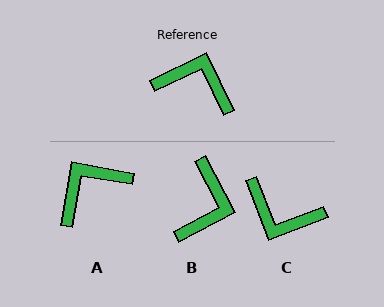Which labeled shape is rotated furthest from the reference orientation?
C, about 175 degrees away.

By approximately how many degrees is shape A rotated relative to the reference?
Approximately 54 degrees counter-clockwise.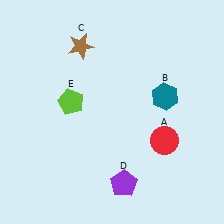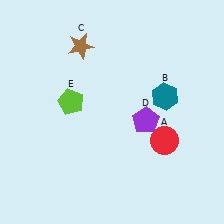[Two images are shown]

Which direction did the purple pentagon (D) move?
The purple pentagon (D) moved up.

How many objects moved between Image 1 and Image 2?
1 object moved between the two images.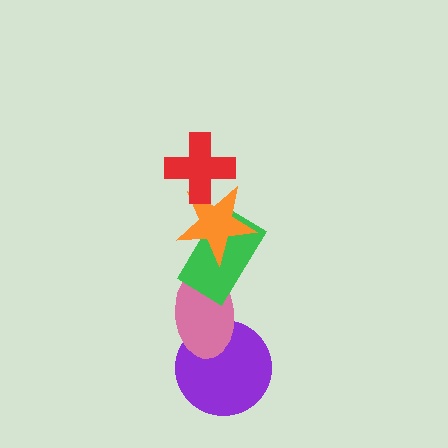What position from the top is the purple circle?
The purple circle is 5th from the top.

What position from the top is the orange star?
The orange star is 2nd from the top.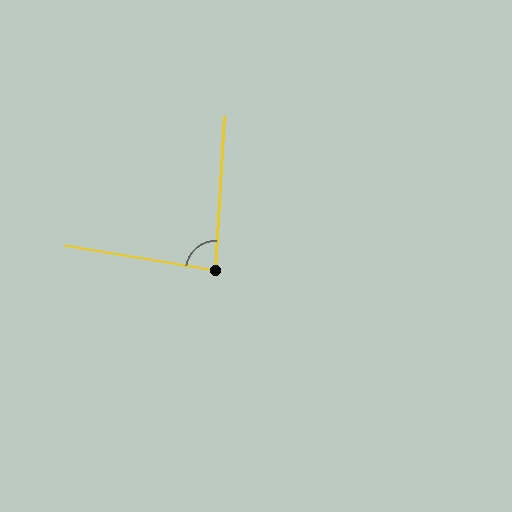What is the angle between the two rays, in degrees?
Approximately 84 degrees.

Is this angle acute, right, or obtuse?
It is acute.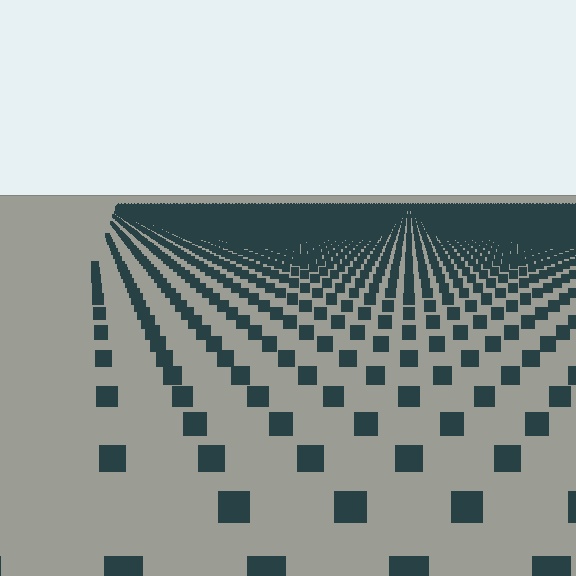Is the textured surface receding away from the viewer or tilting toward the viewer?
The surface is receding away from the viewer. Texture elements get smaller and denser toward the top.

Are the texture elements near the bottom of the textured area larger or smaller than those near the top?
Larger. Near the bottom, elements are closer to the viewer and appear at a bigger on-screen size.